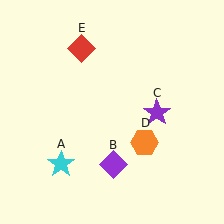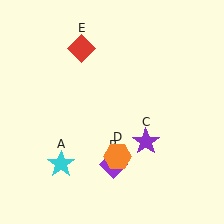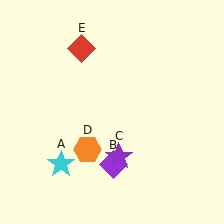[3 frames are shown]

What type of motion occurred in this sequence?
The purple star (object C), orange hexagon (object D) rotated clockwise around the center of the scene.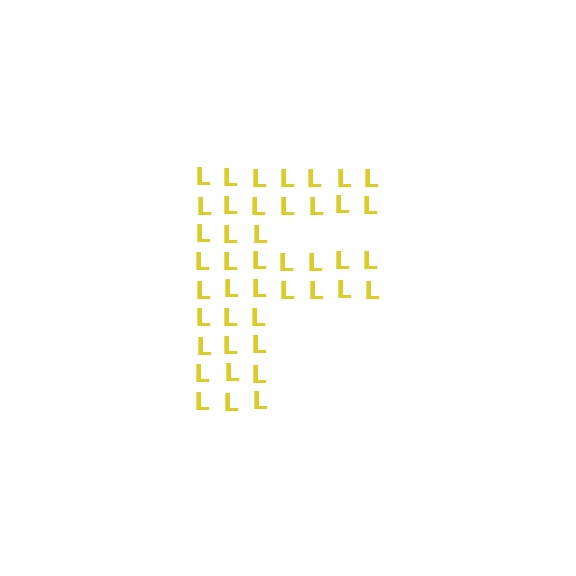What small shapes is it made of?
It is made of small letter L's.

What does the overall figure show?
The overall figure shows the letter F.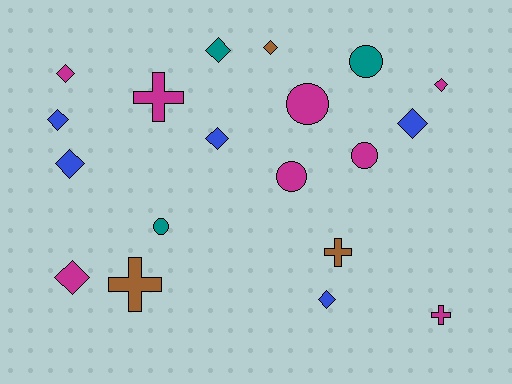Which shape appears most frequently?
Diamond, with 10 objects.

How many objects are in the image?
There are 19 objects.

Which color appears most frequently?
Magenta, with 8 objects.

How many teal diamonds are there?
There is 1 teal diamond.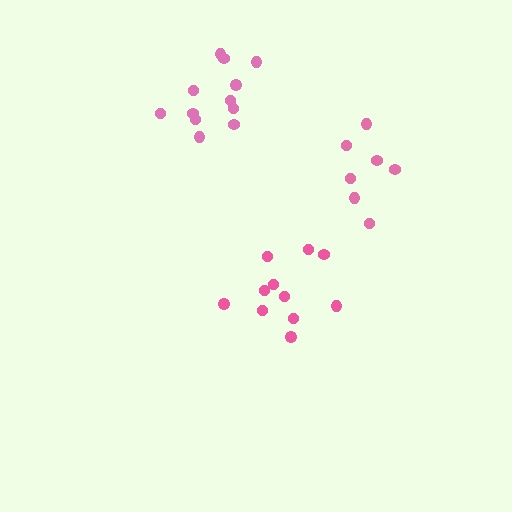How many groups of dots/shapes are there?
There are 3 groups.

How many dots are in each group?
Group 1: 12 dots, Group 2: 7 dots, Group 3: 11 dots (30 total).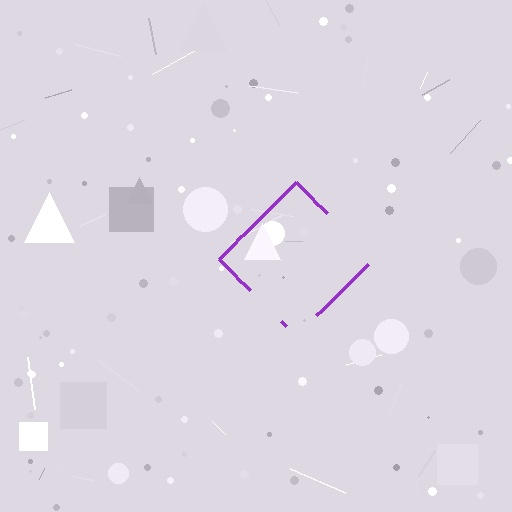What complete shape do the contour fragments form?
The contour fragments form a diamond.